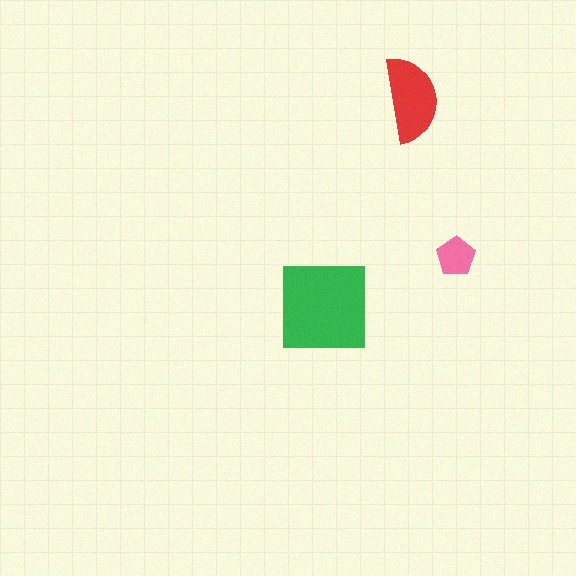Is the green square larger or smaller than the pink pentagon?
Larger.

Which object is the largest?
The green square.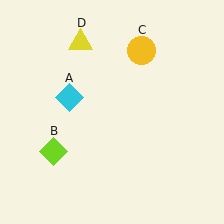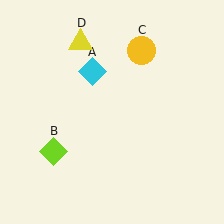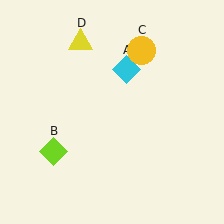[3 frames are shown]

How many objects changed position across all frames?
1 object changed position: cyan diamond (object A).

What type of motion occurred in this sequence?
The cyan diamond (object A) rotated clockwise around the center of the scene.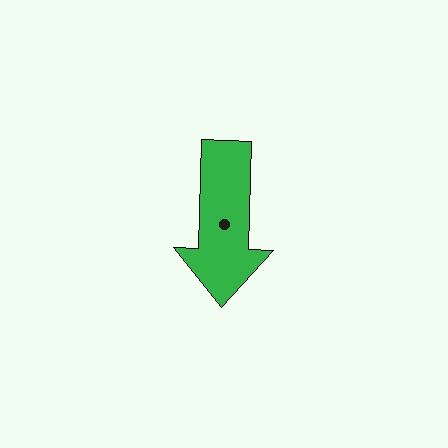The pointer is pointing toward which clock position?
Roughly 6 o'clock.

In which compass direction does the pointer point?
South.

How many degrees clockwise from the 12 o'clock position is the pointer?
Approximately 182 degrees.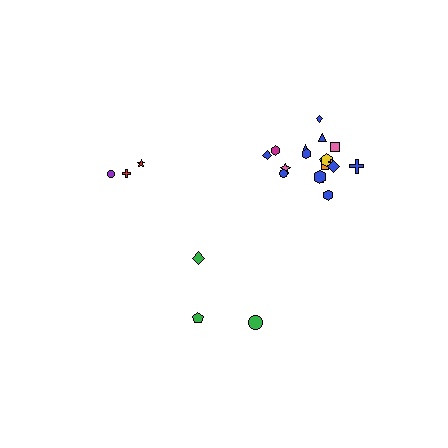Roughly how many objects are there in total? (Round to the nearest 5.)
Roughly 25 objects in total.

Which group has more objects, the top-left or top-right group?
The top-right group.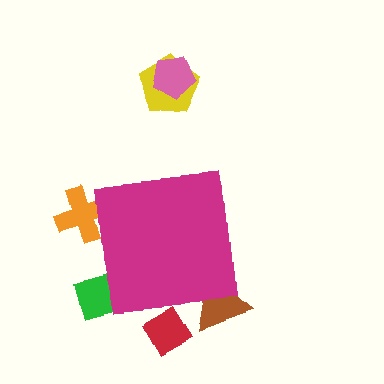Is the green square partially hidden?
Yes, the green square is partially hidden behind the magenta square.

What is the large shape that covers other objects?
A magenta square.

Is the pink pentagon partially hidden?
No, the pink pentagon is fully visible.